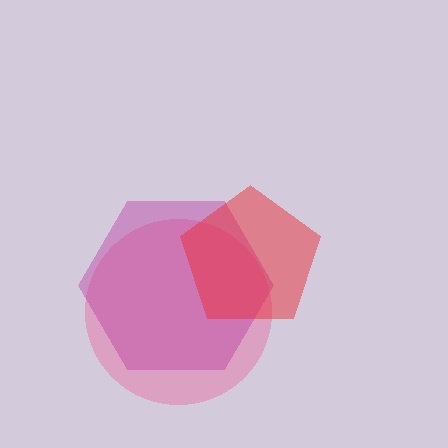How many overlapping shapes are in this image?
There are 3 overlapping shapes in the image.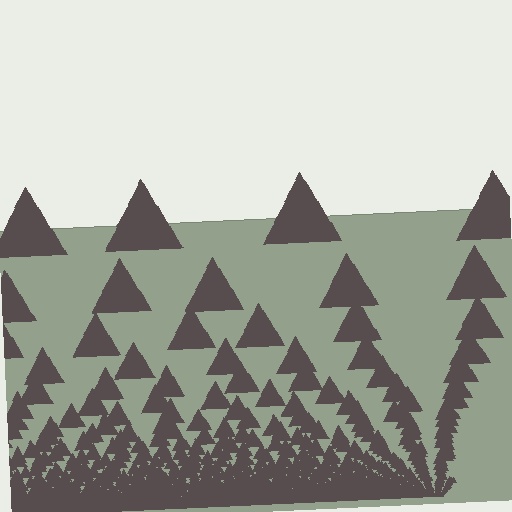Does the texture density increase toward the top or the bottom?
Density increases toward the bottom.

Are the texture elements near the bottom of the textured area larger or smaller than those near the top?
Smaller. The gradient is inverted — elements near the bottom are smaller and denser.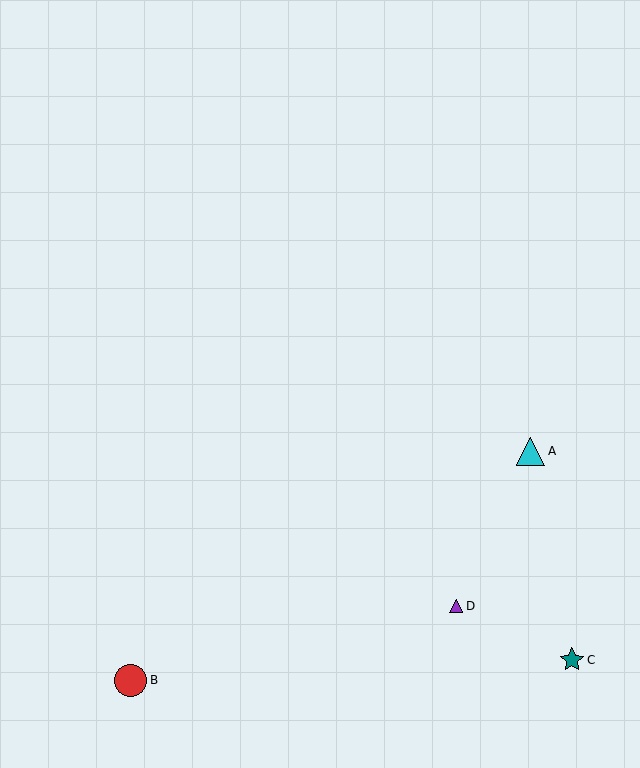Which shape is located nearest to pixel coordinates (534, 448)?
The cyan triangle (labeled A) at (531, 452) is nearest to that location.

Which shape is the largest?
The red circle (labeled B) is the largest.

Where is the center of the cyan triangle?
The center of the cyan triangle is at (531, 452).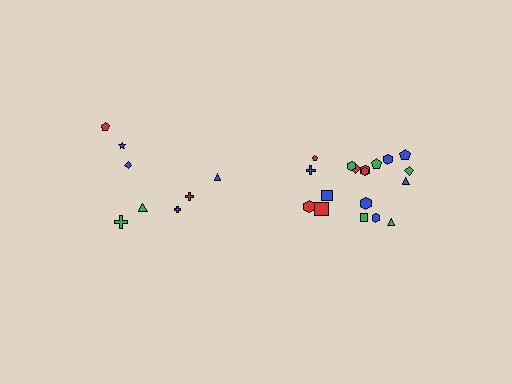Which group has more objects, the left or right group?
The right group.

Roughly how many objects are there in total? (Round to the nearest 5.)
Roughly 25 objects in total.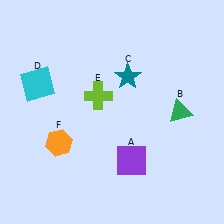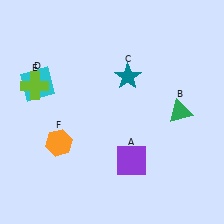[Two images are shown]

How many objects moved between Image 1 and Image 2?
1 object moved between the two images.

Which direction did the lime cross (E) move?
The lime cross (E) moved left.